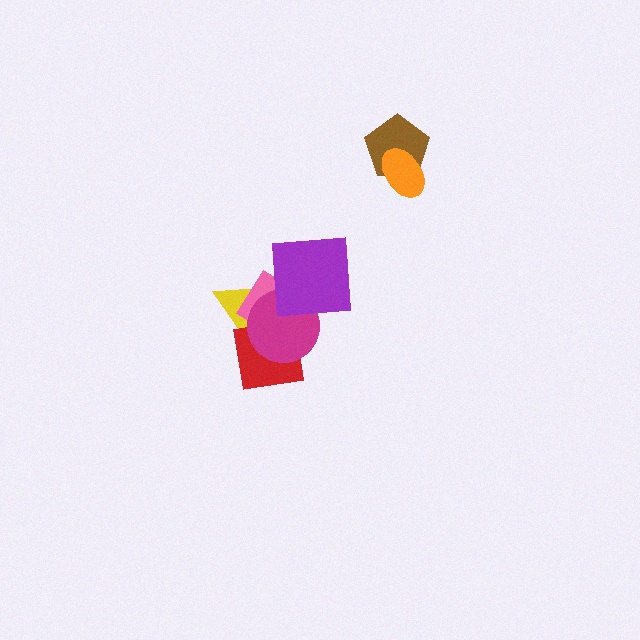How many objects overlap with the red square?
3 objects overlap with the red square.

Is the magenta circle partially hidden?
Yes, it is partially covered by another shape.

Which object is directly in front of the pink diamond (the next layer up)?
The magenta circle is directly in front of the pink diamond.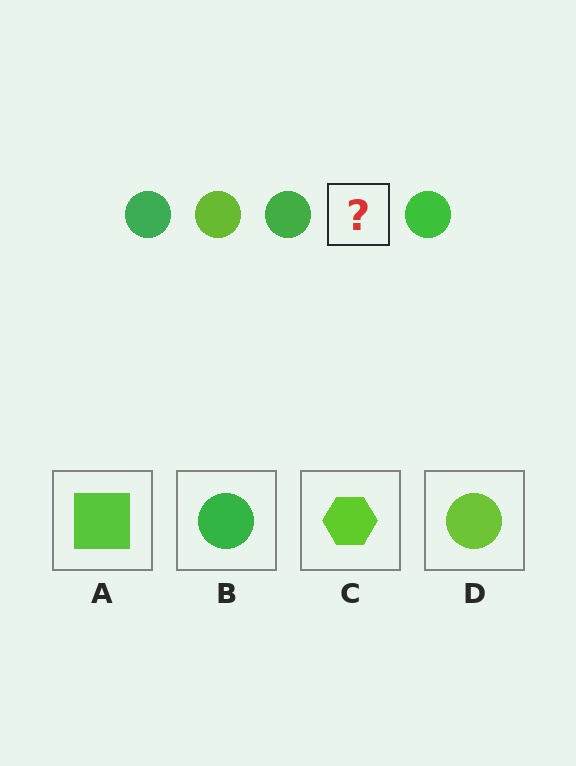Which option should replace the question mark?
Option D.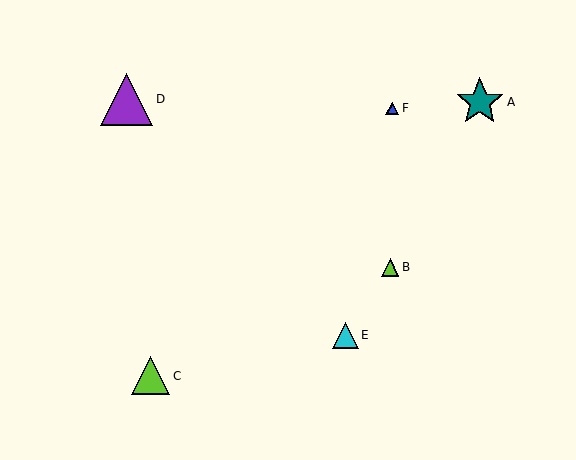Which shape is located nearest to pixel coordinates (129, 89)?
The purple triangle (labeled D) at (126, 100) is nearest to that location.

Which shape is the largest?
The purple triangle (labeled D) is the largest.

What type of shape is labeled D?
Shape D is a purple triangle.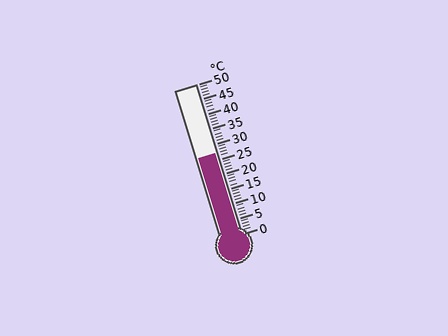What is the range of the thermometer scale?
The thermometer scale ranges from 0°C to 50°C.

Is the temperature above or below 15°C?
The temperature is above 15°C.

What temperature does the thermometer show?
The thermometer shows approximately 27°C.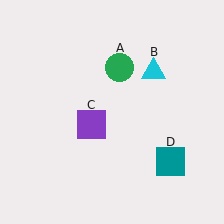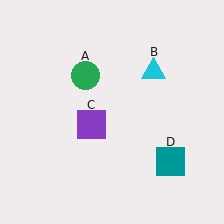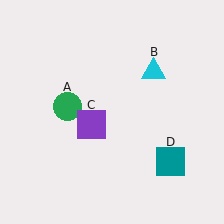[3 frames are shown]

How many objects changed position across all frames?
1 object changed position: green circle (object A).